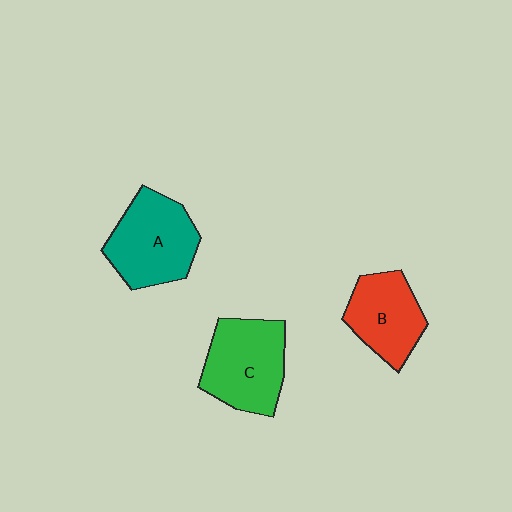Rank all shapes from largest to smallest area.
From largest to smallest: A (teal), C (green), B (red).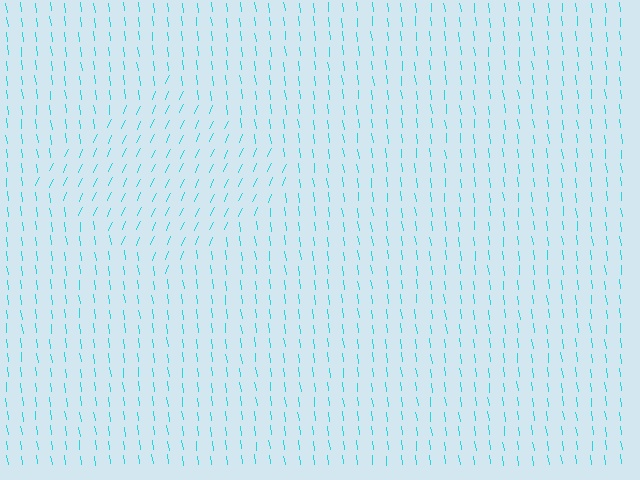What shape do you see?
I see a diamond.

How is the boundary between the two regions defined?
The boundary is defined purely by a change in line orientation (approximately 32 degrees difference). All lines are the same color and thickness.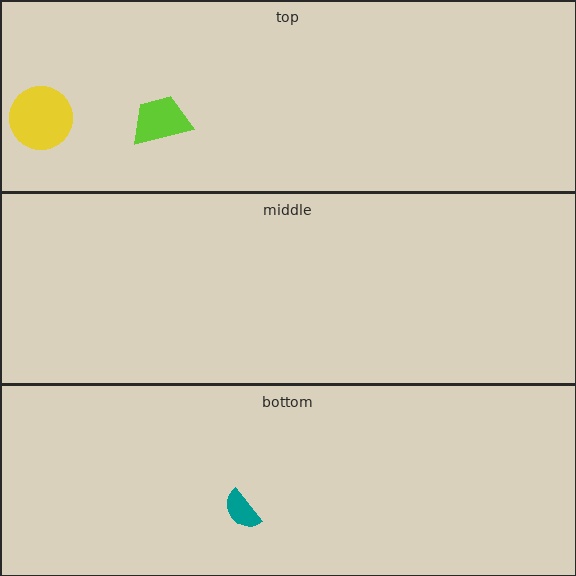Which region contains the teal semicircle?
The bottom region.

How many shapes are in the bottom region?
1.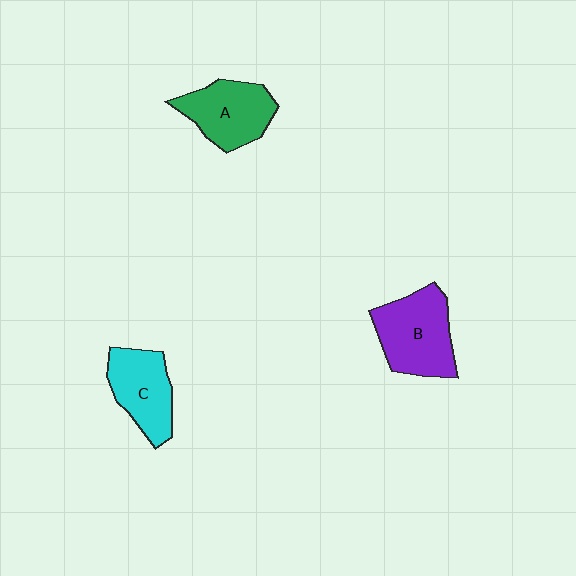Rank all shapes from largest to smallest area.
From largest to smallest: B (purple), A (green), C (cyan).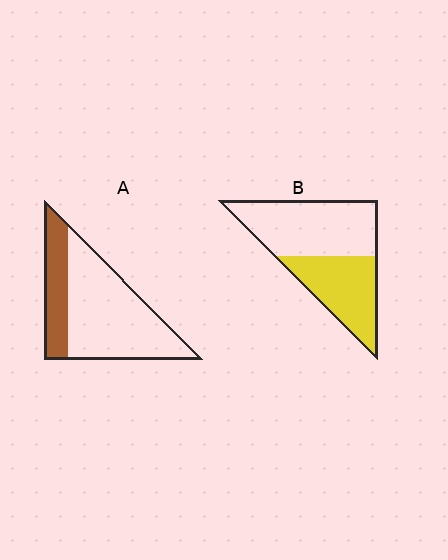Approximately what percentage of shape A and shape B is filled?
A is approximately 30% and B is approximately 40%.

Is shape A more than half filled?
No.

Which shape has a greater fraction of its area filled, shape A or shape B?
Shape B.